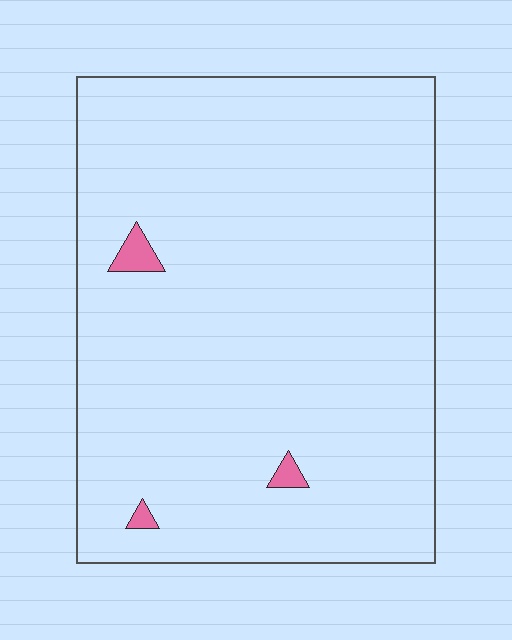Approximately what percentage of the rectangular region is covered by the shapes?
Approximately 0%.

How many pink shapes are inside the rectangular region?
3.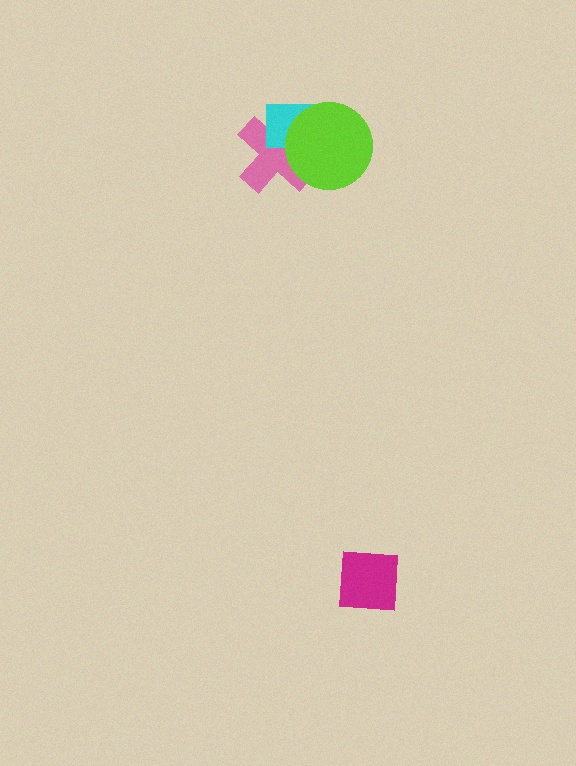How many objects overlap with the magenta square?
0 objects overlap with the magenta square.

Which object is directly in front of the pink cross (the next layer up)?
The cyan rectangle is directly in front of the pink cross.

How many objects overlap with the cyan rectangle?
2 objects overlap with the cyan rectangle.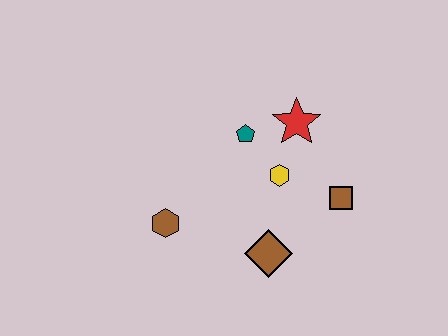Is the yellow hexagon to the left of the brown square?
Yes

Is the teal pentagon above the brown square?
Yes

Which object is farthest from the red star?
The brown hexagon is farthest from the red star.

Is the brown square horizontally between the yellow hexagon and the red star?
No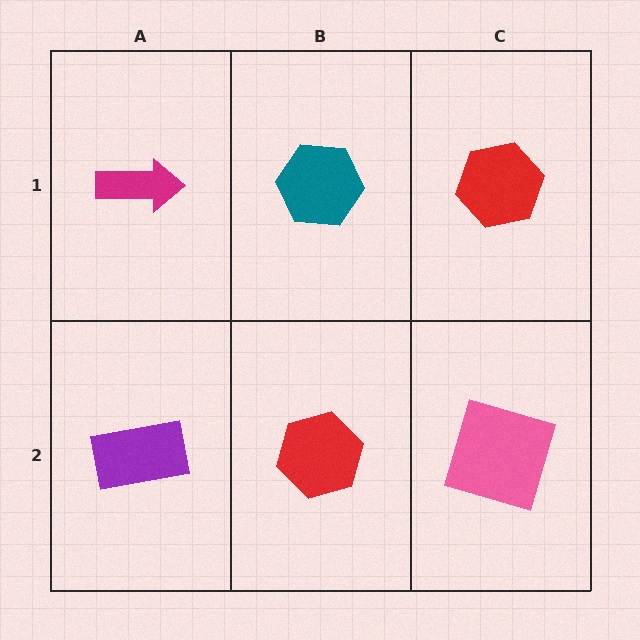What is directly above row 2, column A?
A magenta arrow.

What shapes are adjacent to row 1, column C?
A pink square (row 2, column C), a teal hexagon (row 1, column B).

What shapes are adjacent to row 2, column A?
A magenta arrow (row 1, column A), a red hexagon (row 2, column B).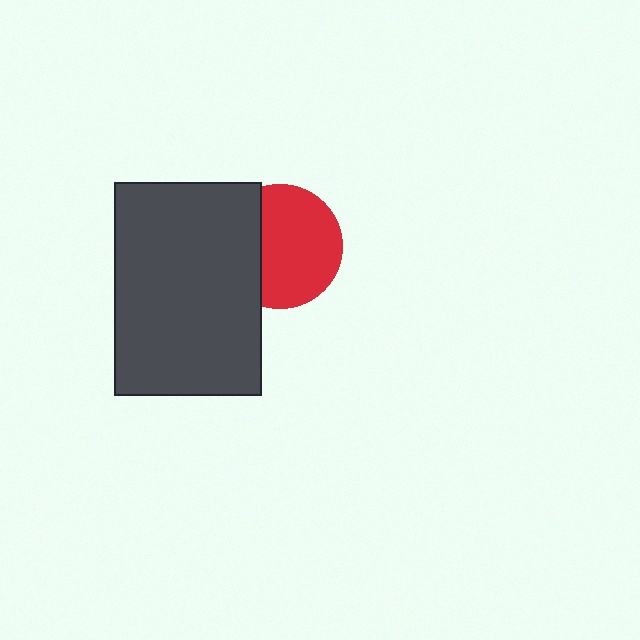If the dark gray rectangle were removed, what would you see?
You would see the complete red circle.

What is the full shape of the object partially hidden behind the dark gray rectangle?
The partially hidden object is a red circle.